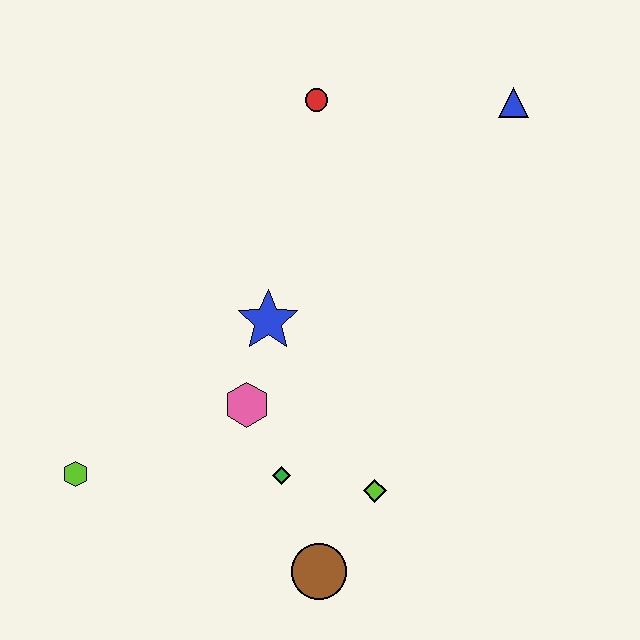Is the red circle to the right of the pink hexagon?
Yes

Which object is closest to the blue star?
The pink hexagon is closest to the blue star.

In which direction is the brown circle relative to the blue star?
The brown circle is below the blue star.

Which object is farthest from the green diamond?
The blue triangle is farthest from the green diamond.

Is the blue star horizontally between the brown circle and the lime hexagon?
Yes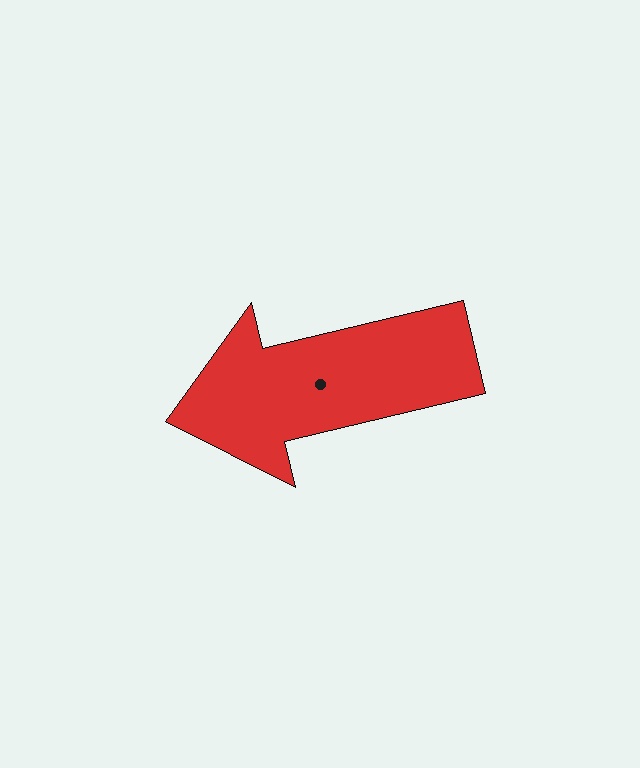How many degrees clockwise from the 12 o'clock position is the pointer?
Approximately 256 degrees.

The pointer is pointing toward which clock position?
Roughly 9 o'clock.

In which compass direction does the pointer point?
West.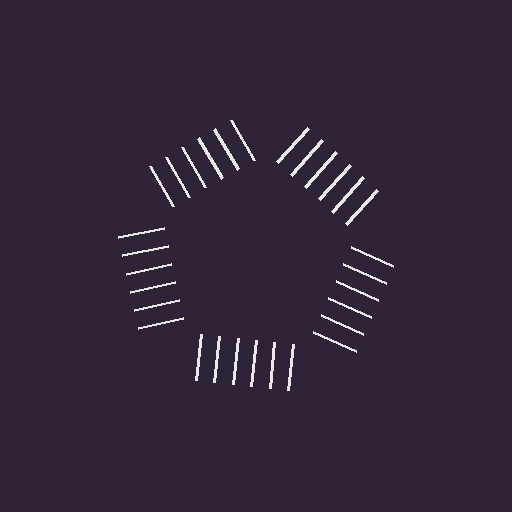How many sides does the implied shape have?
5 sides — the line-ends trace a pentagon.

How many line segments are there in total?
30 — 6 along each of the 5 edges.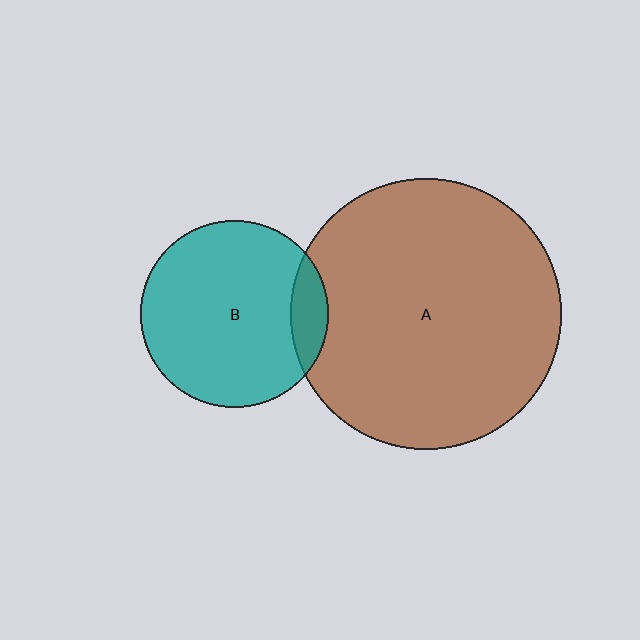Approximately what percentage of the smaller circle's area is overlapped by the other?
Approximately 10%.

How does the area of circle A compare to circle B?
Approximately 2.1 times.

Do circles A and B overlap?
Yes.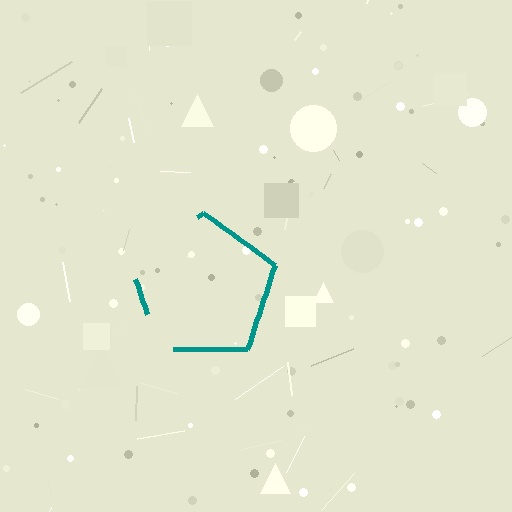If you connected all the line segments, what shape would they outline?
They would outline a pentagon.